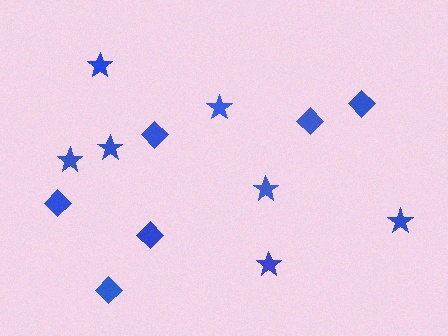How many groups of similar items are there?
There are 2 groups: one group of stars (7) and one group of diamonds (6).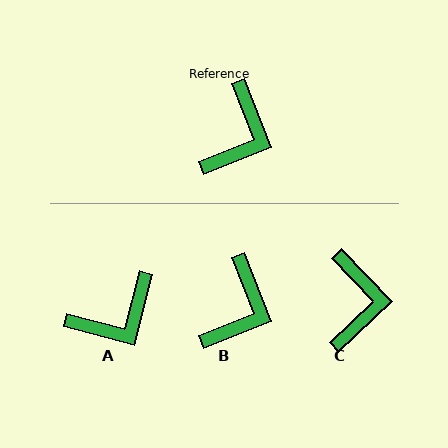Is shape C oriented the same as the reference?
No, it is off by about 22 degrees.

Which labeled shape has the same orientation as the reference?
B.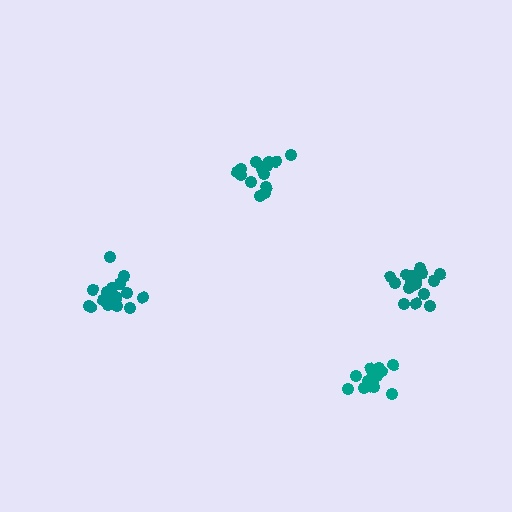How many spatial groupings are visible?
There are 4 spatial groupings.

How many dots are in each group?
Group 1: 17 dots, Group 2: 15 dots, Group 3: 18 dots, Group 4: 14 dots (64 total).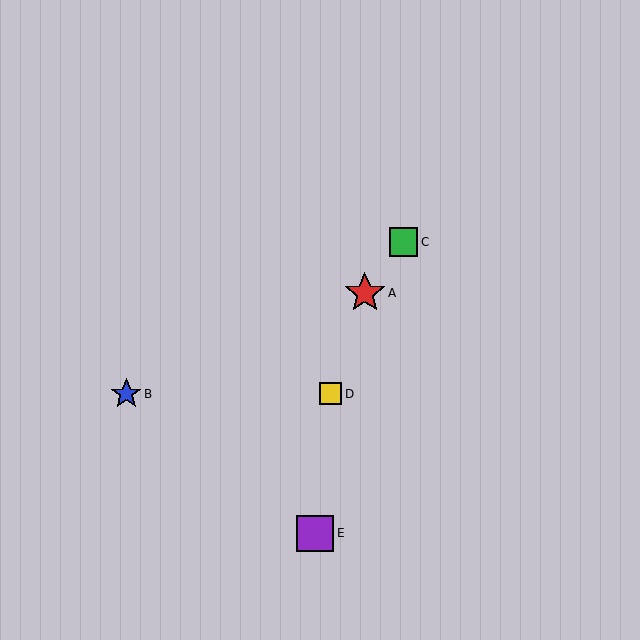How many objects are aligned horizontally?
2 objects (B, D) are aligned horizontally.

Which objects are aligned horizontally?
Objects B, D are aligned horizontally.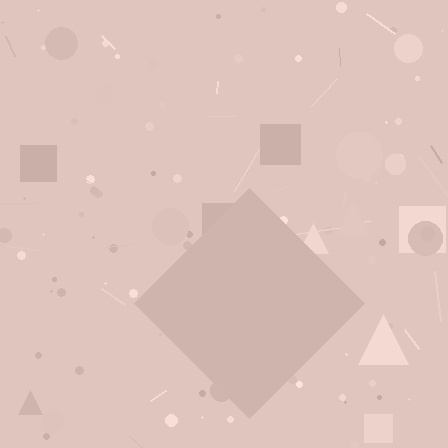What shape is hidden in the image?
A diamond is hidden in the image.